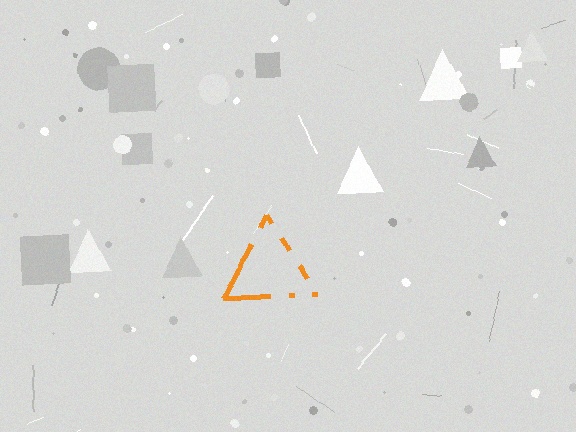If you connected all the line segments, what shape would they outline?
They would outline a triangle.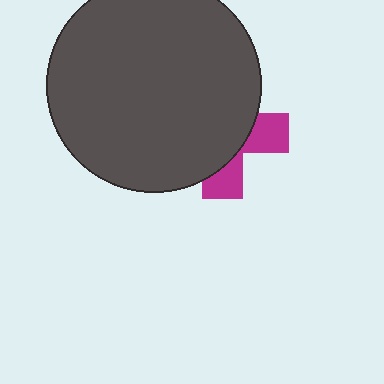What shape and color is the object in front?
The object in front is a dark gray circle.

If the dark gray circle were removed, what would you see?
You would see the complete magenta cross.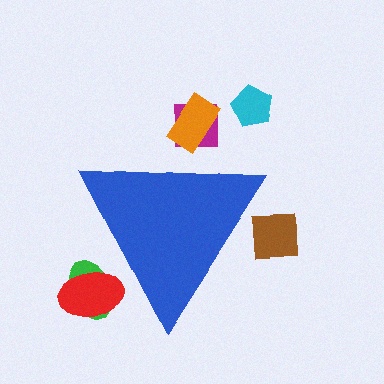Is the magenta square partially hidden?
Yes, the magenta square is partially hidden behind the blue triangle.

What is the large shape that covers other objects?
A blue triangle.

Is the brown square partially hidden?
Yes, the brown square is partially hidden behind the blue triangle.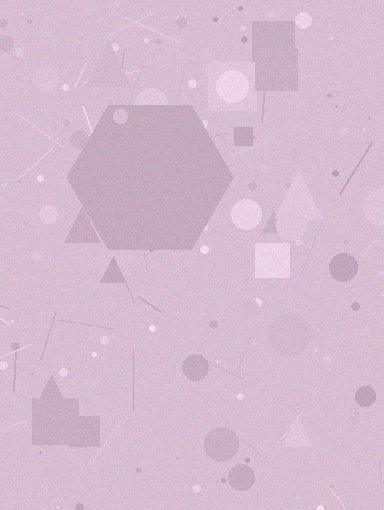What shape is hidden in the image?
A hexagon is hidden in the image.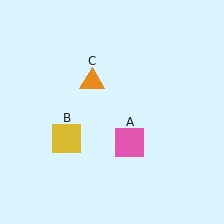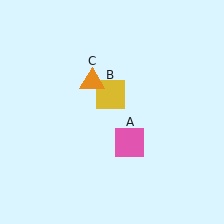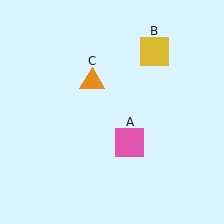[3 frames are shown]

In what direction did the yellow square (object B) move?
The yellow square (object B) moved up and to the right.